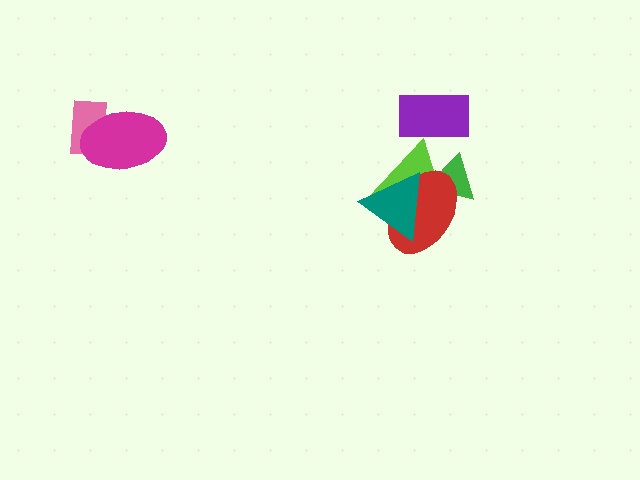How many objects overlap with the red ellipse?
3 objects overlap with the red ellipse.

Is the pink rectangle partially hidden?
Yes, it is partially covered by another shape.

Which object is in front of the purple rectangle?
The lime triangle is in front of the purple rectangle.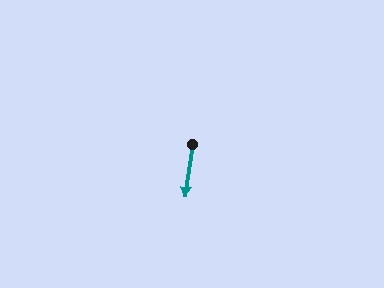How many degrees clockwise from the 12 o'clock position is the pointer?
Approximately 188 degrees.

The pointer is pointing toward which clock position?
Roughly 6 o'clock.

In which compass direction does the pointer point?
South.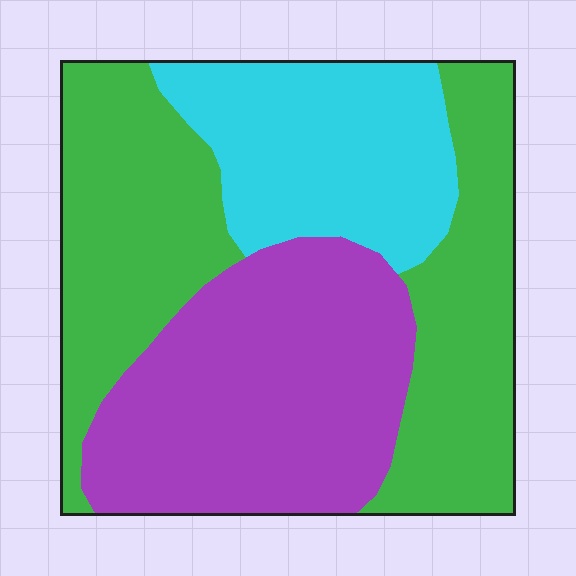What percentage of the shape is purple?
Purple takes up between a third and a half of the shape.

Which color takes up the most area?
Green, at roughly 45%.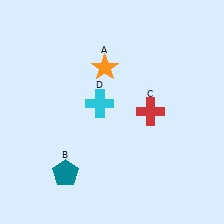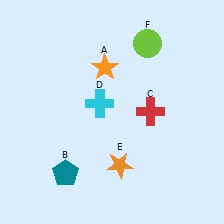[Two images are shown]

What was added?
An orange star (E), a lime circle (F) were added in Image 2.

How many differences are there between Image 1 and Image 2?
There are 2 differences between the two images.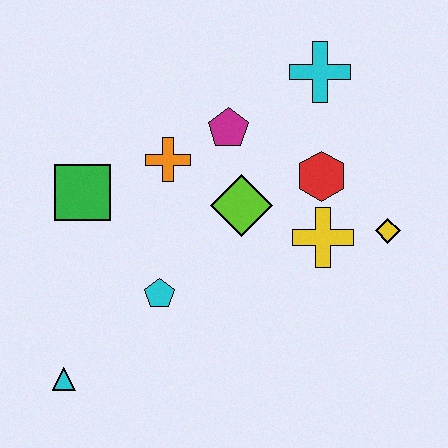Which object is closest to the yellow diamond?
The yellow cross is closest to the yellow diamond.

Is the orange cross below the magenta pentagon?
Yes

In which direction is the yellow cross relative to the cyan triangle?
The yellow cross is to the right of the cyan triangle.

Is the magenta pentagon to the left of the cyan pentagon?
No